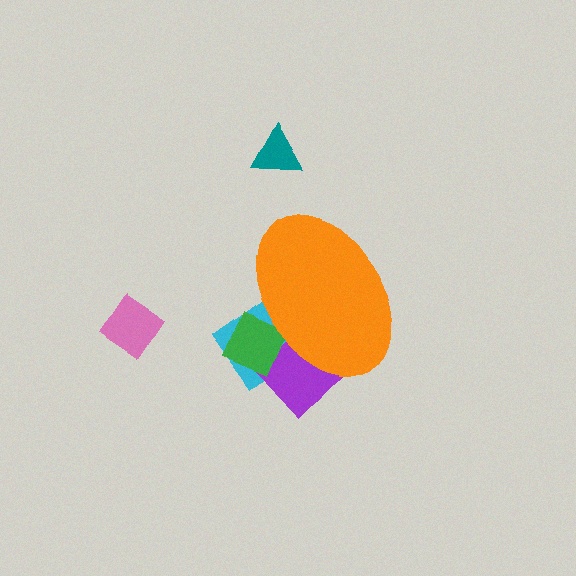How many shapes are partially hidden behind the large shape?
3 shapes are partially hidden.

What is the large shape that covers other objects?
An orange ellipse.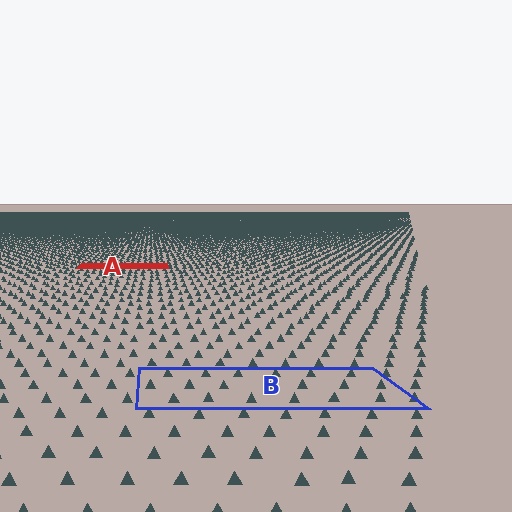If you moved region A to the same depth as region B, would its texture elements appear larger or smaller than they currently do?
They would appear larger. At a closer depth, the same texture elements are projected at a bigger on-screen size.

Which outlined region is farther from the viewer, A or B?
Region A is farther from the viewer — the texture elements inside it appear smaller and more densely packed.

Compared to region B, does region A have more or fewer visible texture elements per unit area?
Region A has more texture elements per unit area — they are packed more densely because it is farther away.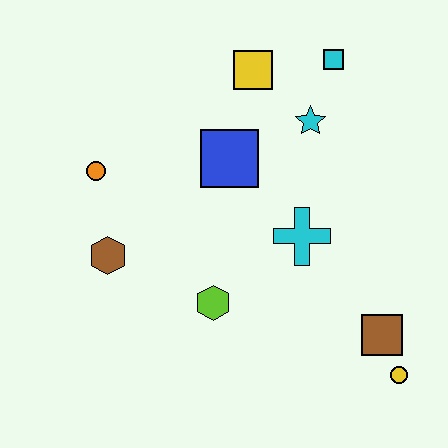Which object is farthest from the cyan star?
The yellow circle is farthest from the cyan star.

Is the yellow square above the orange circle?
Yes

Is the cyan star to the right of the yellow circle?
No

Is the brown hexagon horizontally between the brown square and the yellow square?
No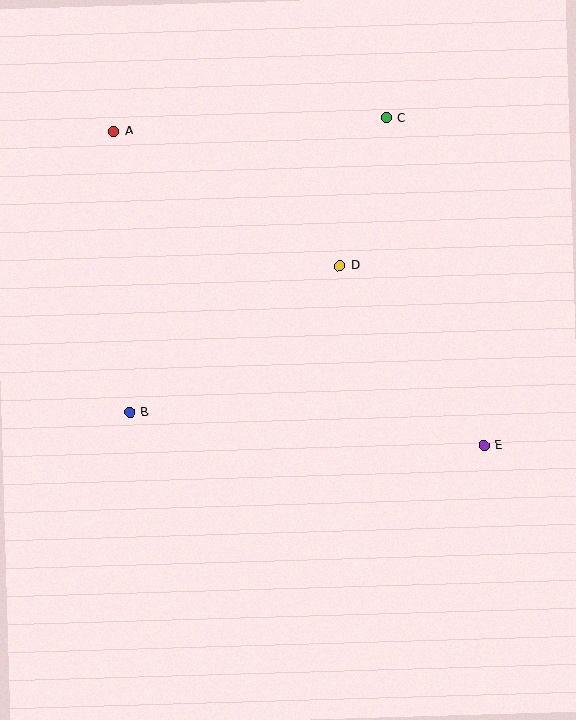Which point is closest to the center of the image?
Point D at (340, 266) is closest to the center.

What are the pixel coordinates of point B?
Point B is at (130, 412).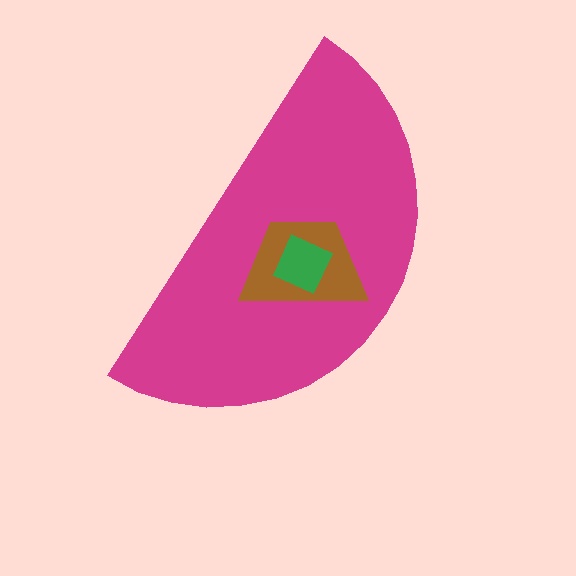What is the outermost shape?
The magenta semicircle.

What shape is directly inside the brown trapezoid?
The green square.